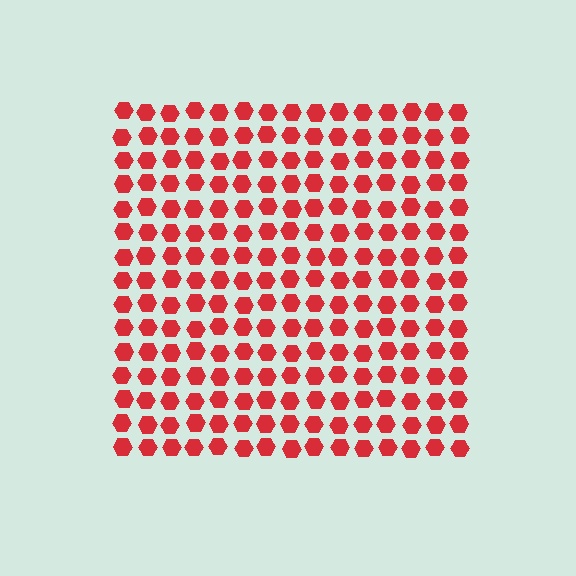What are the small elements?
The small elements are hexagons.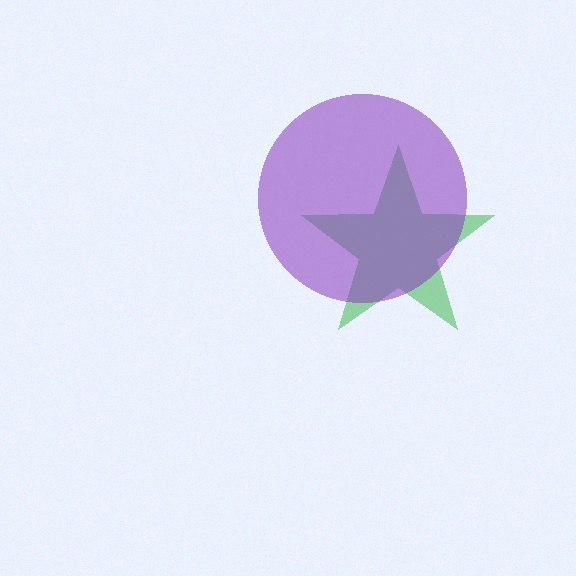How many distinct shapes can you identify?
There are 2 distinct shapes: a green star, a purple circle.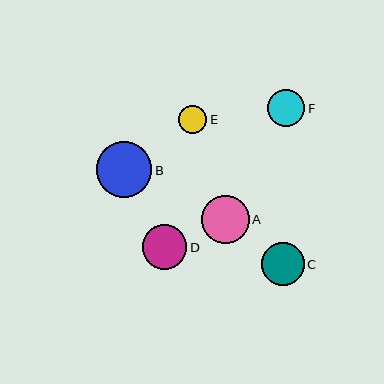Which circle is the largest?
Circle B is the largest with a size of approximately 55 pixels.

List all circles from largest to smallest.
From largest to smallest: B, A, D, C, F, E.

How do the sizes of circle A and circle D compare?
Circle A and circle D are approximately the same size.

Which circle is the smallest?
Circle E is the smallest with a size of approximately 28 pixels.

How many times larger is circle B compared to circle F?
Circle B is approximately 1.5 times the size of circle F.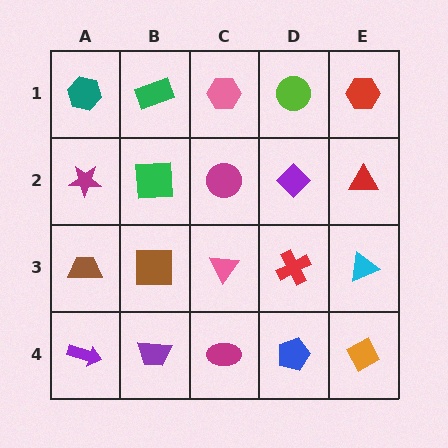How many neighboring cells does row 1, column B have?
3.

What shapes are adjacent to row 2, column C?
A pink hexagon (row 1, column C), a pink triangle (row 3, column C), a green square (row 2, column B), a purple diamond (row 2, column D).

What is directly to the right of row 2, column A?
A green square.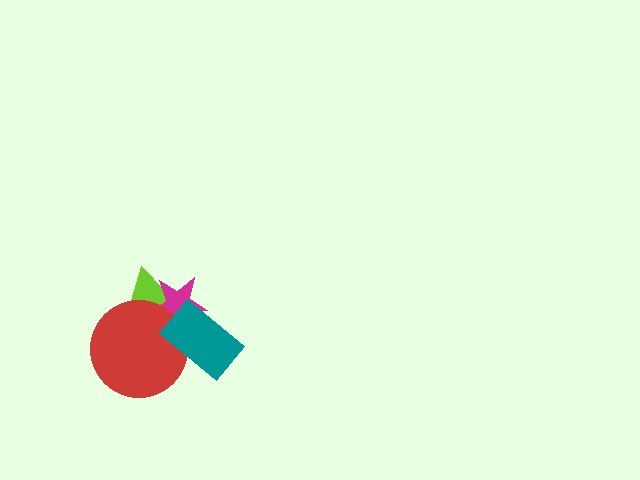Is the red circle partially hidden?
Yes, it is partially covered by another shape.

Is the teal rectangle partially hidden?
No, no other shape covers it.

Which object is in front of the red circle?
The teal rectangle is in front of the red circle.